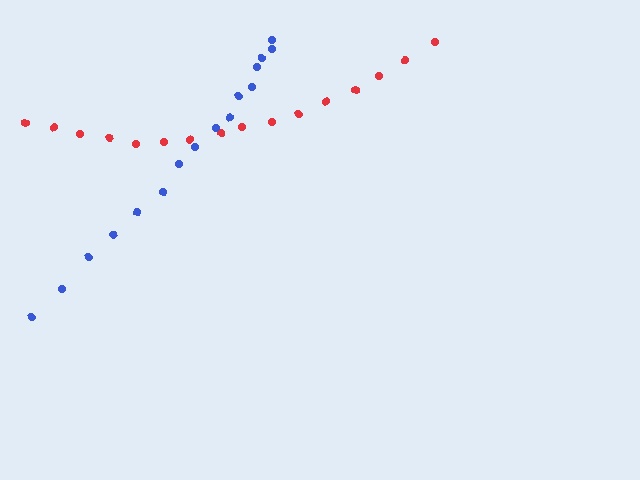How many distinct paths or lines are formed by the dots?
There are 2 distinct paths.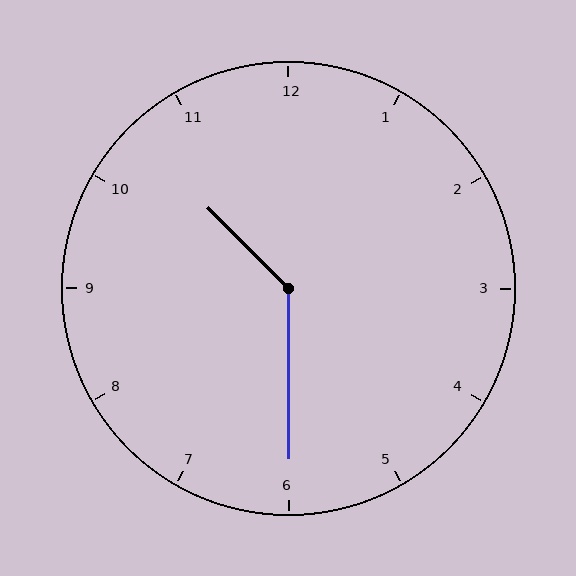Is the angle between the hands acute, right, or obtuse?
It is obtuse.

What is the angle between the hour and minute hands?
Approximately 135 degrees.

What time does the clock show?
10:30.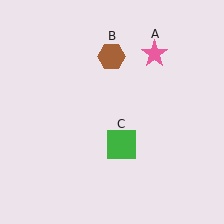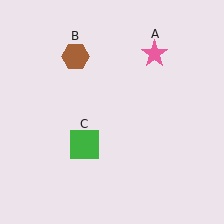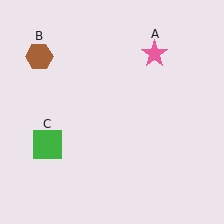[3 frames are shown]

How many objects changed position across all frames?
2 objects changed position: brown hexagon (object B), green square (object C).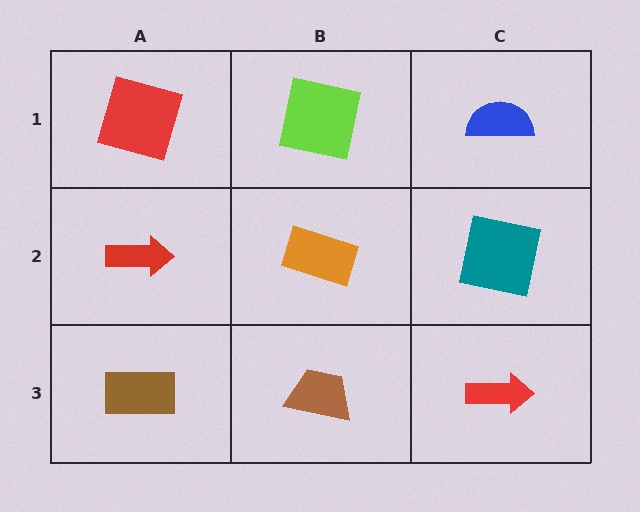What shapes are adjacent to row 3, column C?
A teal square (row 2, column C), a brown trapezoid (row 3, column B).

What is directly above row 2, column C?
A blue semicircle.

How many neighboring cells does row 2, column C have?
3.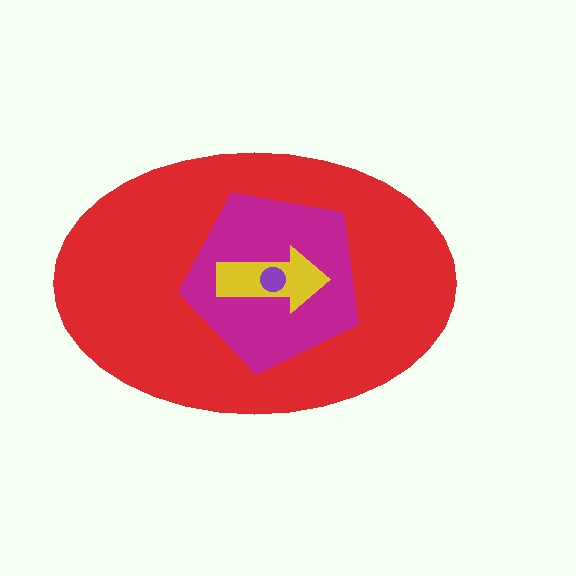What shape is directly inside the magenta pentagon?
The yellow arrow.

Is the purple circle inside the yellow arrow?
Yes.